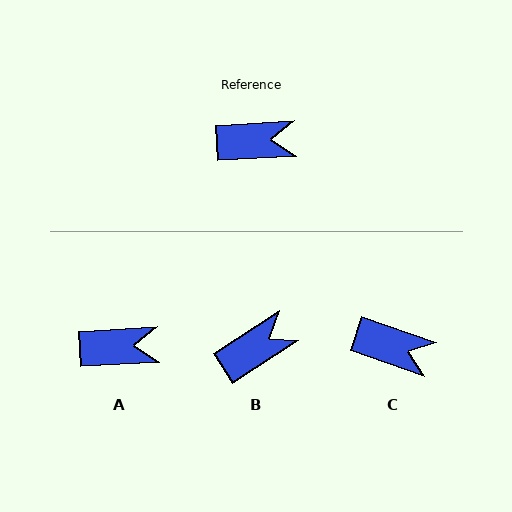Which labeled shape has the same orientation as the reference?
A.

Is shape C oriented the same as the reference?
No, it is off by about 22 degrees.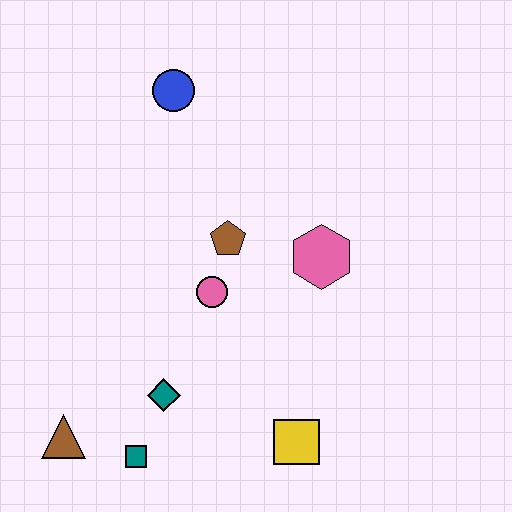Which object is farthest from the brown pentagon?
The brown triangle is farthest from the brown pentagon.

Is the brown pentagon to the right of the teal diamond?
Yes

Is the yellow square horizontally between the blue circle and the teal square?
No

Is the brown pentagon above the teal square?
Yes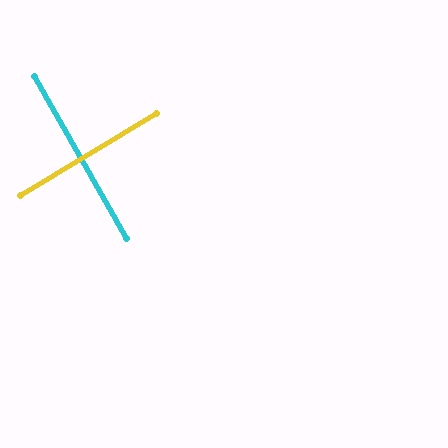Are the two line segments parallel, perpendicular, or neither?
Perpendicular — they meet at approximately 88°.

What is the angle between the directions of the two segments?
Approximately 88 degrees.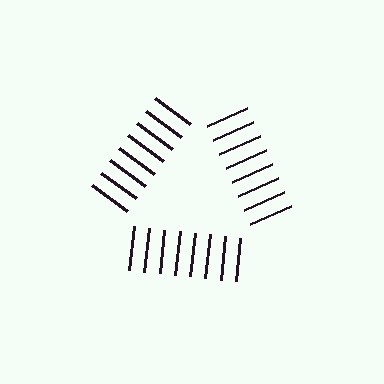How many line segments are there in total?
24 — 8 along each of the 3 edges.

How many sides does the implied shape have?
3 sides — the line-ends trace a triangle.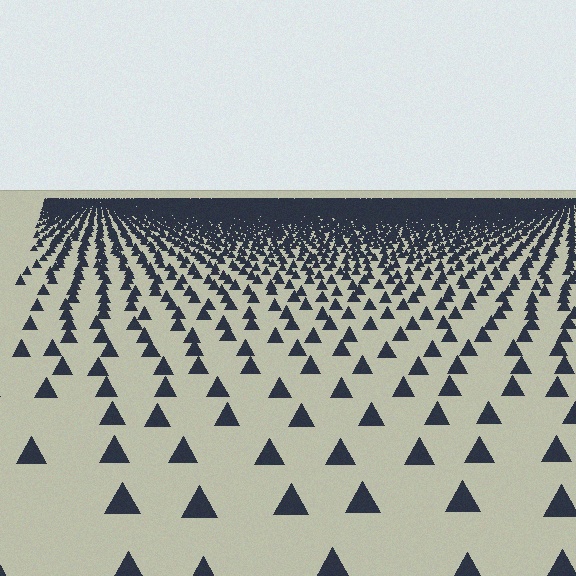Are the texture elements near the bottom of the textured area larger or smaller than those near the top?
Larger. Near the bottom, elements are closer to the viewer and appear at a bigger on-screen size.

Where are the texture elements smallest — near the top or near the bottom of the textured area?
Near the top.